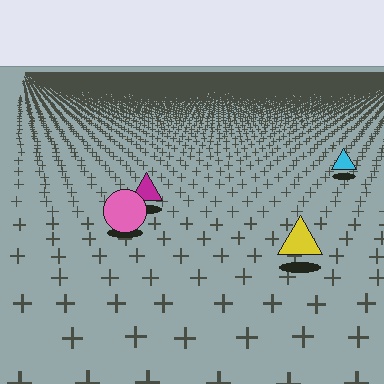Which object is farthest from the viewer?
The cyan triangle is farthest from the viewer. It appears smaller and the ground texture around it is denser.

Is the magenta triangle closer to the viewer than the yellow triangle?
No. The yellow triangle is closer — you can tell from the texture gradient: the ground texture is coarser near it.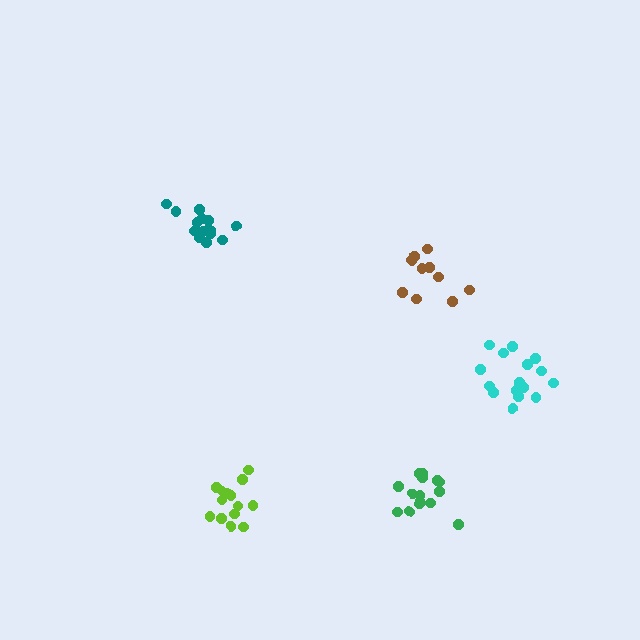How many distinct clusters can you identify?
There are 5 distinct clusters.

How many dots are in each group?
Group 1: 16 dots, Group 2: 16 dots, Group 3: 16 dots, Group 4: 14 dots, Group 5: 10 dots (72 total).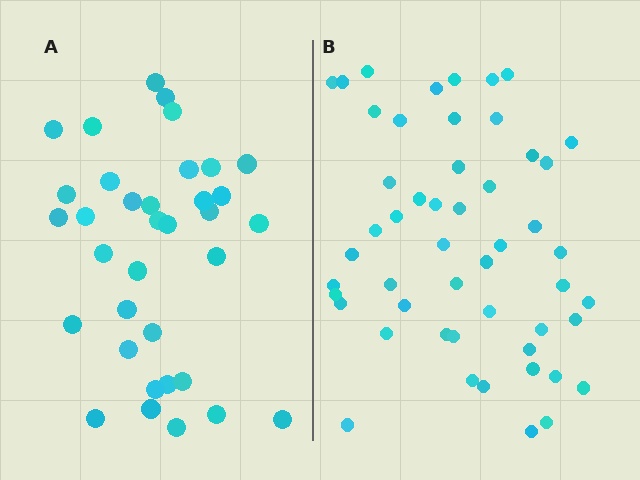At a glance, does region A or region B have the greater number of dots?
Region B (the right region) has more dots.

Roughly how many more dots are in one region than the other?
Region B has approximately 15 more dots than region A.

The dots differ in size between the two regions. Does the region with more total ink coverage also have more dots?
No. Region A has more total ink coverage because its dots are larger, but region B actually contains more individual dots. Total area can be misleading — the number of items is what matters here.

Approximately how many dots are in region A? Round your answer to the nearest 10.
About 40 dots. (The exact count is 35, which rounds to 40.)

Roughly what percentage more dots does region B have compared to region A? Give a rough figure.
About 45% more.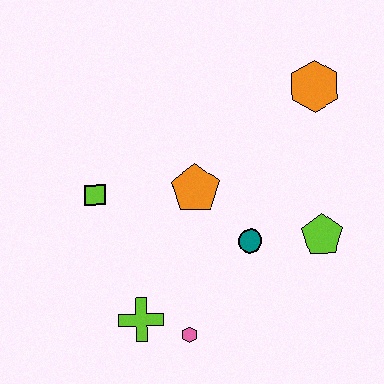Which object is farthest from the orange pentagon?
The orange hexagon is farthest from the orange pentagon.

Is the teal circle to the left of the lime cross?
No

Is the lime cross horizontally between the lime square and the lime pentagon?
Yes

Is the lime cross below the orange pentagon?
Yes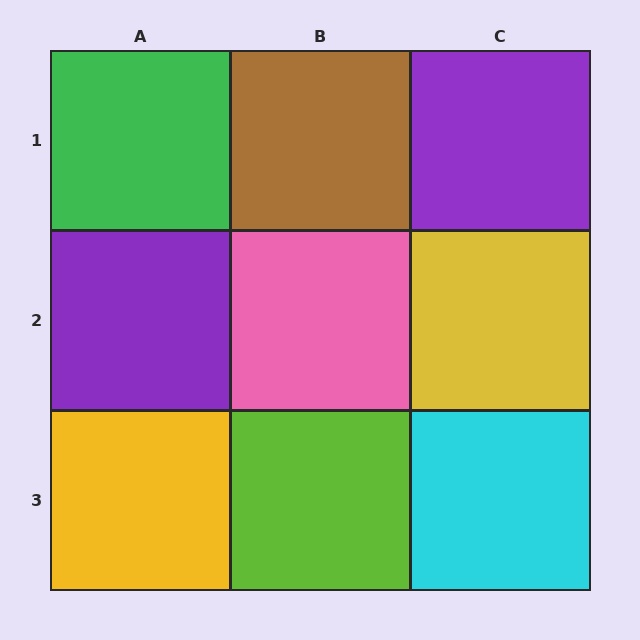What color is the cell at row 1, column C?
Purple.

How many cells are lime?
1 cell is lime.